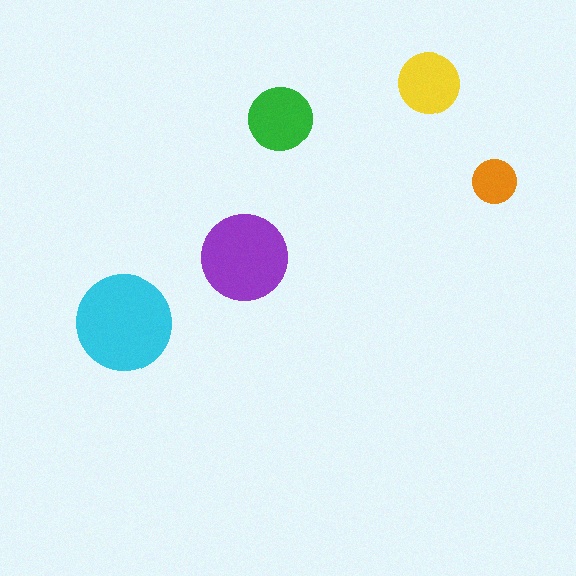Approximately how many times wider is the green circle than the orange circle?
About 1.5 times wider.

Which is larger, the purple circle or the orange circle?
The purple one.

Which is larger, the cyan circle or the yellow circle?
The cyan one.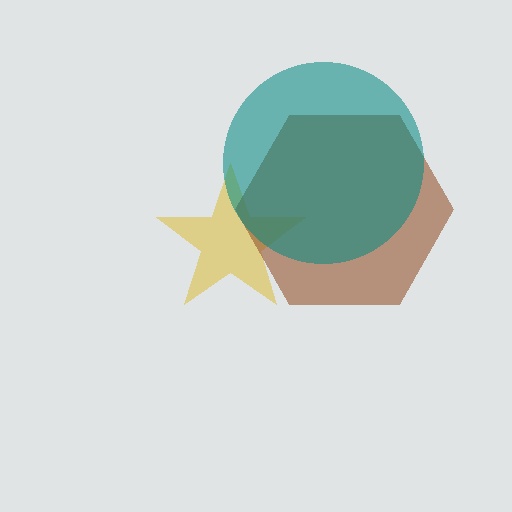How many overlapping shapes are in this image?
There are 3 overlapping shapes in the image.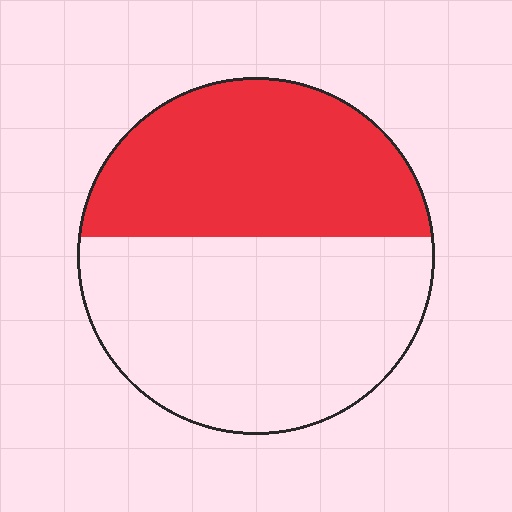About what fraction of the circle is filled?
About two fifths (2/5).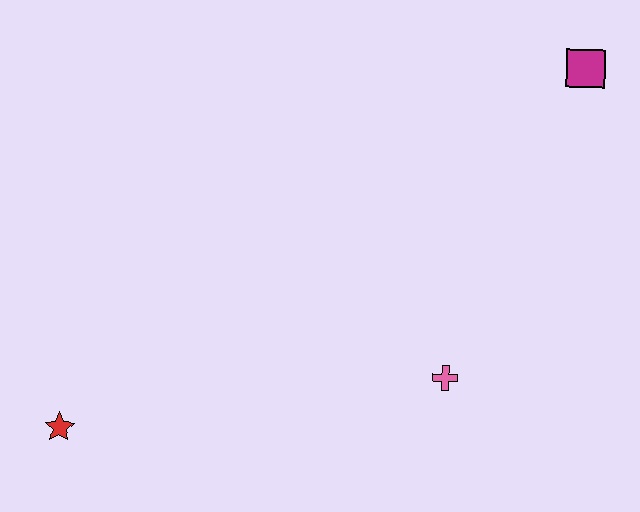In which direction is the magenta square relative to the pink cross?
The magenta square is above the pink cross.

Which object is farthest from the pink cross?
The red star is farthest from the pink cross.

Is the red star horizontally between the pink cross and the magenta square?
No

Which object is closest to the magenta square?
The pink cross is closest to the magenta square.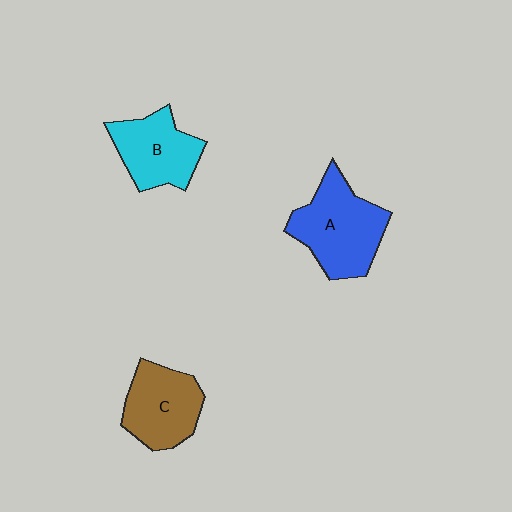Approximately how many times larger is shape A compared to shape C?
Approximately 1.2 times.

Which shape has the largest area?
Shape A (blue).